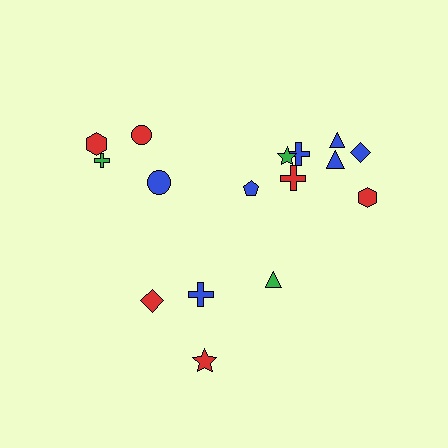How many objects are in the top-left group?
There are 4 objects.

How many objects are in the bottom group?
There are 4 objects.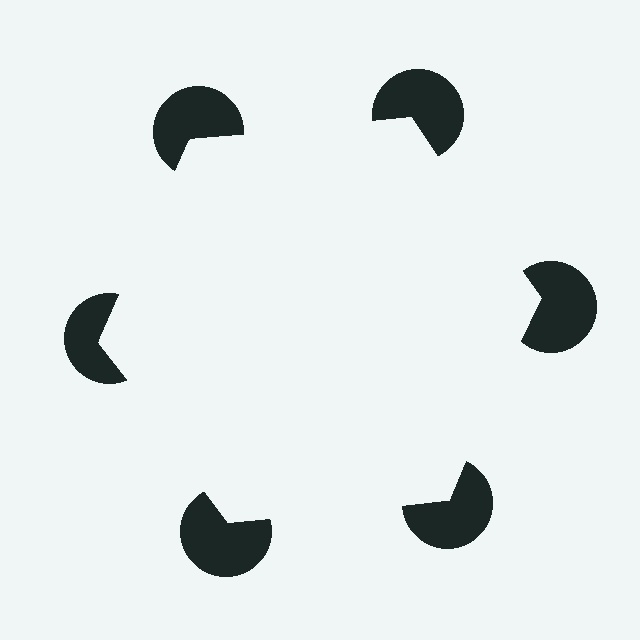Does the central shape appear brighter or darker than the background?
It typically appears slightly brighter than the background, even though no actual brightness change is drawn.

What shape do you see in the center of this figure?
An illusory hexagon — its edges are inferred from the aligned wedge cuts in the pac-man discs, not physically drawn.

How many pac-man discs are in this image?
There are 6 — one at each vertex of the illusory hexagon.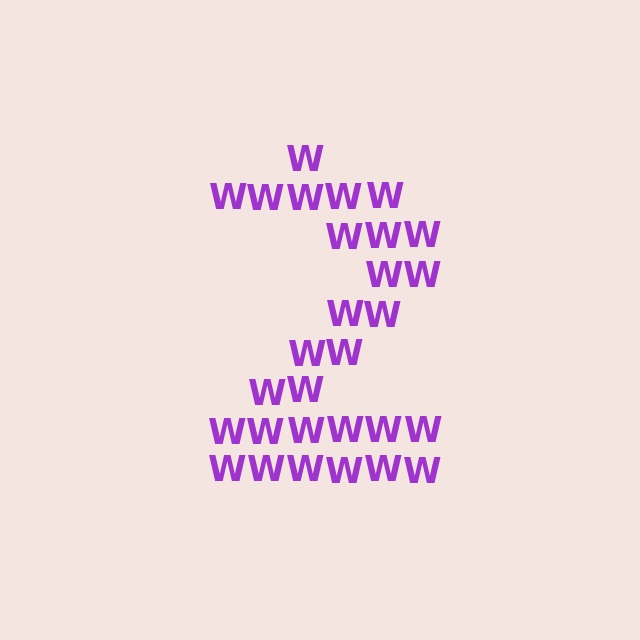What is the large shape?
The large shape is the digit 2.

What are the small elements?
The small elements are letter W's.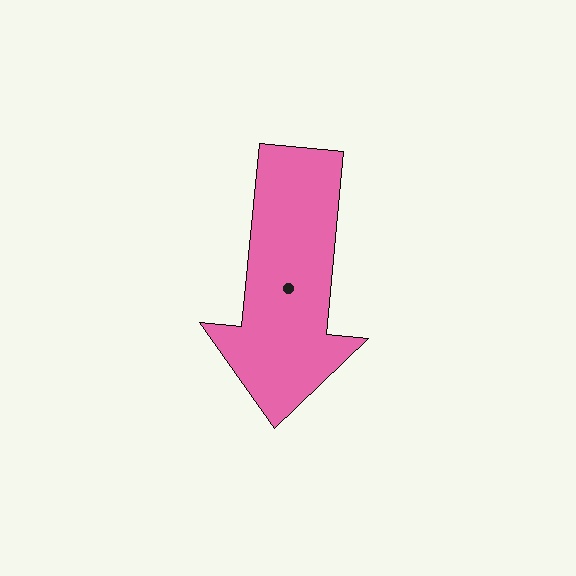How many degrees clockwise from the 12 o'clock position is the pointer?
Approximately 185 degrees.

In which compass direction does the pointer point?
South.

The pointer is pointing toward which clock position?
Roughly 6 o'clock.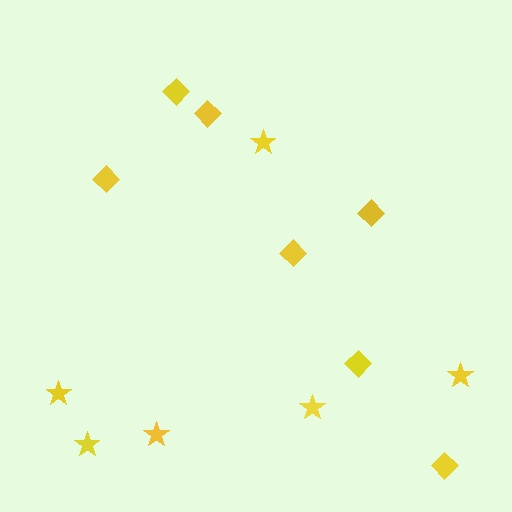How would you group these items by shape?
There are 2 groups: one group of stars (6) and one group of diamonds (7).